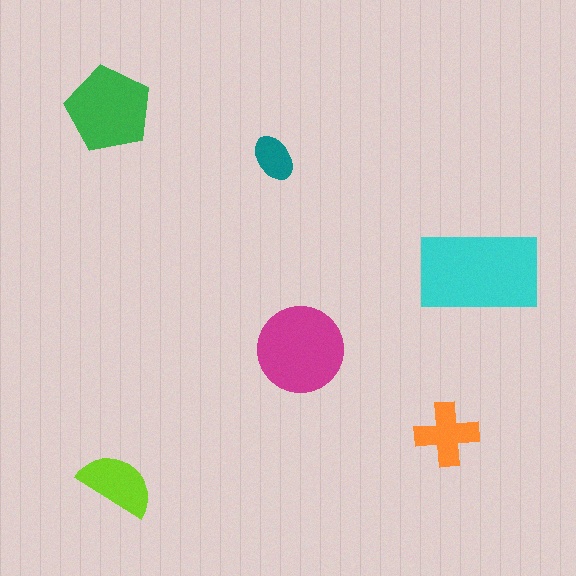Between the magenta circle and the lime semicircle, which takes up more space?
The magenta circle.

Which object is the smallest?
The teal ellipse.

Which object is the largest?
The cyan rectangle.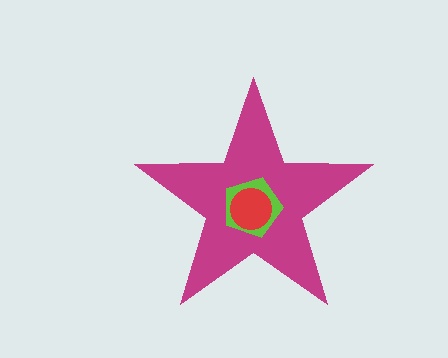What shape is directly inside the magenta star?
The lime pentagon.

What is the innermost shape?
The red circle.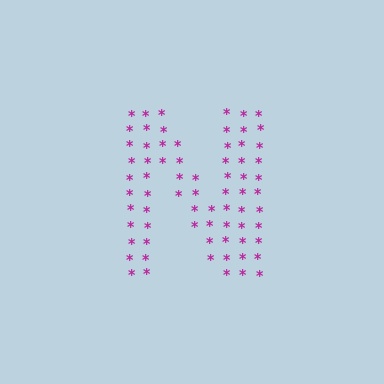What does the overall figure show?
The overall figure shows the letter N.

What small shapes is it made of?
It is made of small asterisks.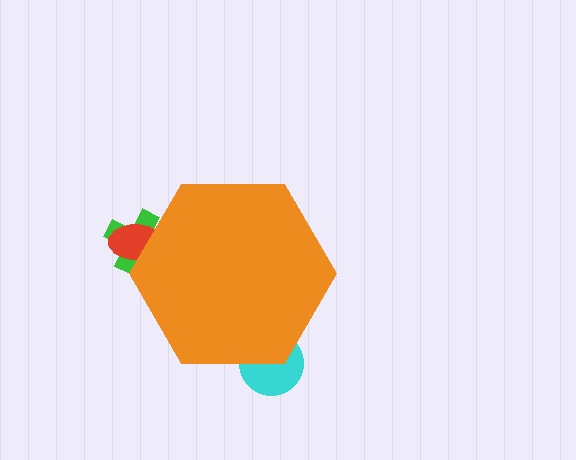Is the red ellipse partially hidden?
Yes, the red ellipse is partially hidden behind the orange hexagon.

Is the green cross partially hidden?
Yes, the green cross is partially hidden behind the orange hexagon.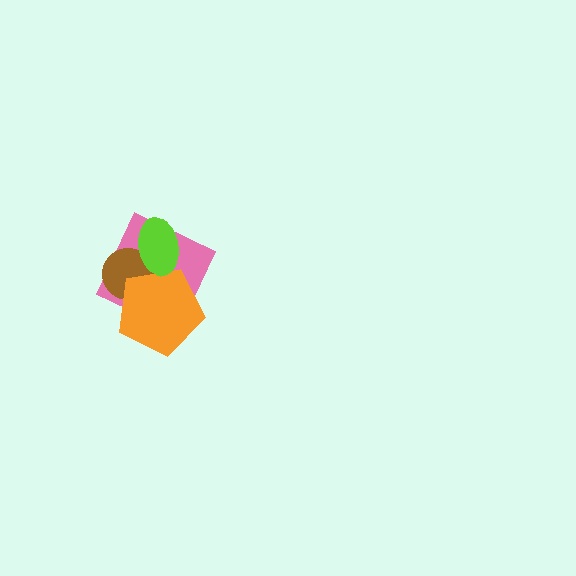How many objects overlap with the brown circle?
3 objects overlap with the brown circle.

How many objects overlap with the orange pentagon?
3 objects overlap with the orange pentagon.